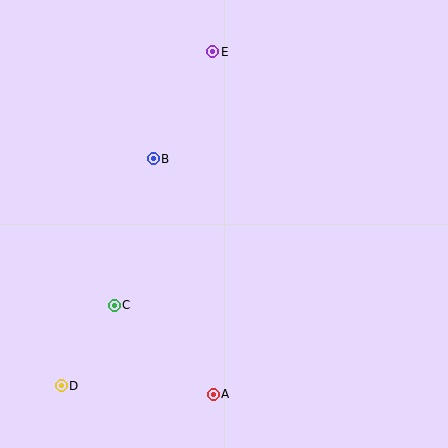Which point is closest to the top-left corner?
Point E is closest to the top-left corner.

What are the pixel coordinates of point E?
Point E is at (213, 52).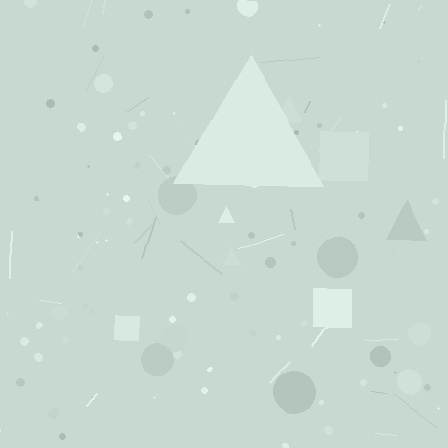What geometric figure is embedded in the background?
A triangle is embedded in the background.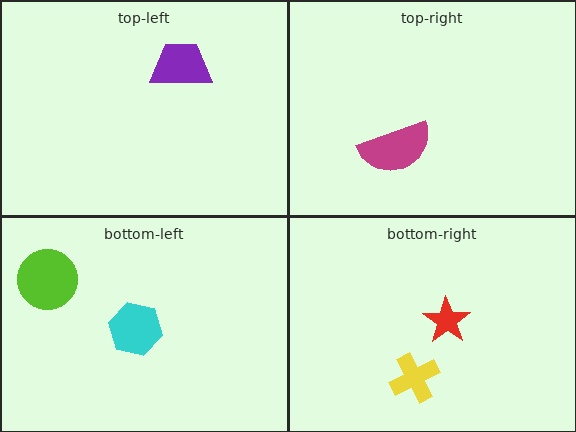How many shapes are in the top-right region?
1.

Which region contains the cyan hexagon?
The bottom-left region.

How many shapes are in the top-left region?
1.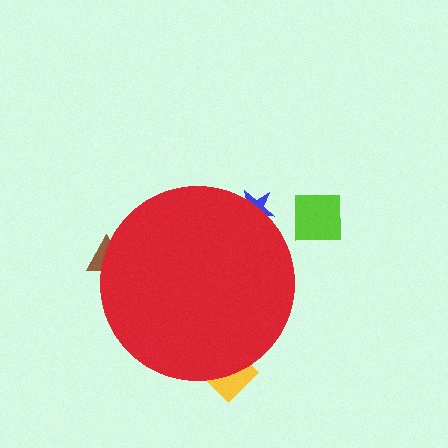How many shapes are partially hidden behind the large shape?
3 shapes are partially hidden.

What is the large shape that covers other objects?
A red circle.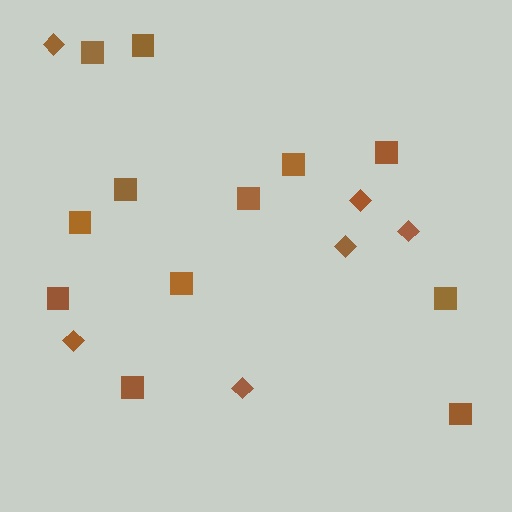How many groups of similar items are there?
There are 2 groups: one group of diamonds (6) and one group of squares (12).